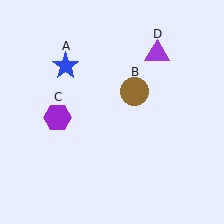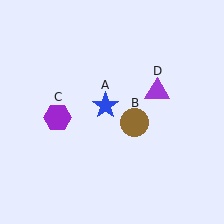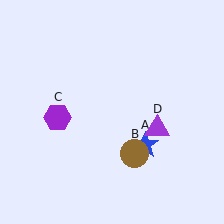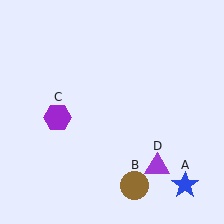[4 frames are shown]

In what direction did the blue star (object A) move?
The blue star (object A) moved down and to the right.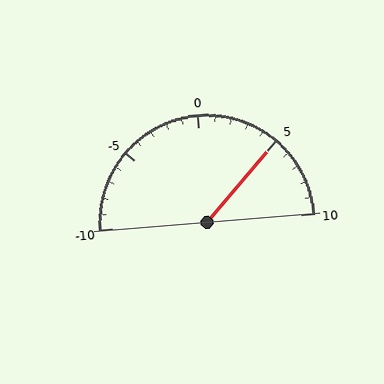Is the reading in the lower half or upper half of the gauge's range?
The reading is in the upper half of the range (-10 to 10).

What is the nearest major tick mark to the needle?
The nearest major tick mark is 5.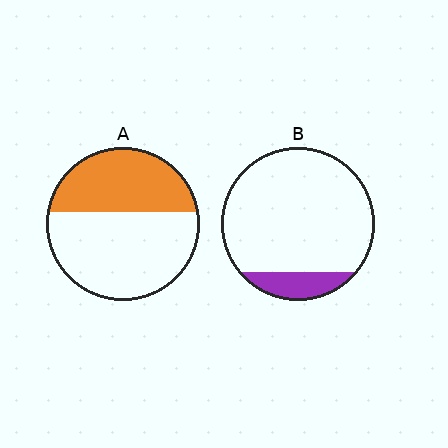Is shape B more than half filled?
No.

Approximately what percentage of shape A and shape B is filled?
A is approximately 40% and B is approximately 15%.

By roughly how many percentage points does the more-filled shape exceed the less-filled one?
By roughly 25 percentage points (A over B).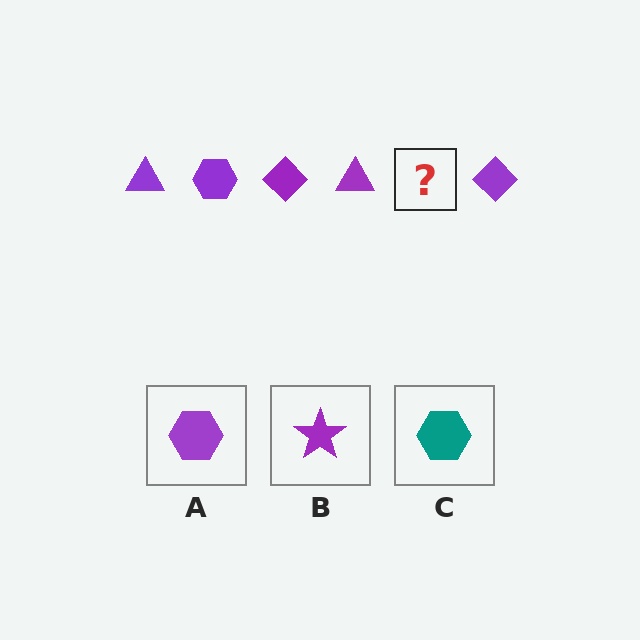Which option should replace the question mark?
Option A.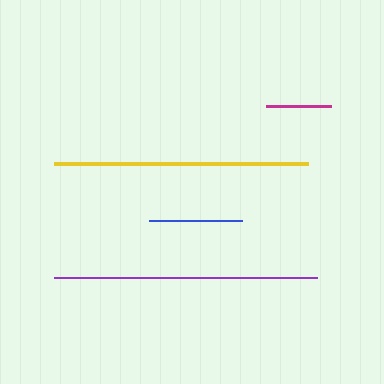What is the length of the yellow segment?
The yellow segment is approximately 254 pixels long.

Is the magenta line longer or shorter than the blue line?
The blue line is longer than the magenta line.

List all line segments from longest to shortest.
From longest to shortest: purple, yellow, blue, magenta.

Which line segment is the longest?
The purple line is the longest at approximately 263 pixels.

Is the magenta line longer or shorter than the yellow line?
The yellow line is longer than the magenta line.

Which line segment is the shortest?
The magenta line is the shortest at approximately 66 pixels.